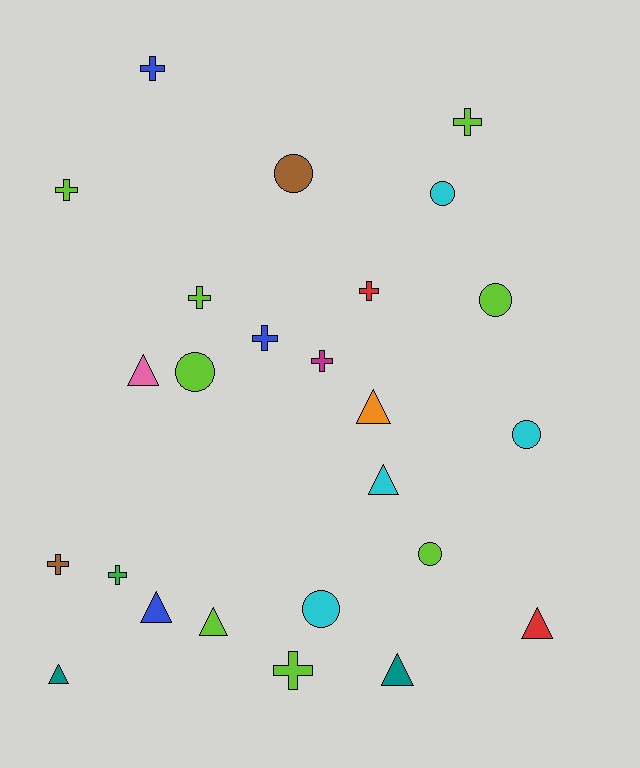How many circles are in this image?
There are 7 circles.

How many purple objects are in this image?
There are no purple objects.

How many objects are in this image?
There are 25 objects.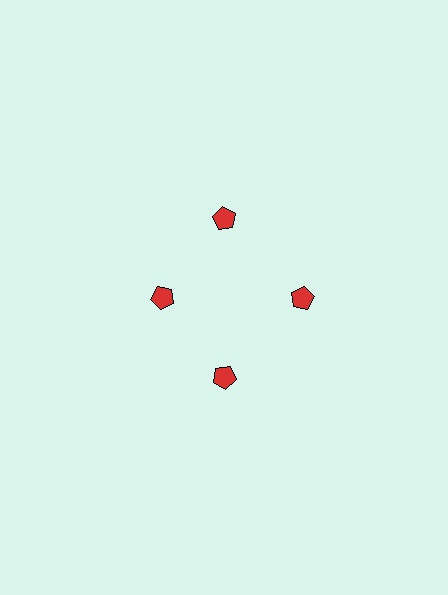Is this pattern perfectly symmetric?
No. The 4 red pentagons are arranged in a ring, but one element near the 9 o'clock position is pulled inward toward the center, breaking the 4-fold rotational symmetry.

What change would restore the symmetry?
The symmetry would be restored by moving it outward, back onto the ring so that all 4 pentagons sit at equal angles and equal distance from the center.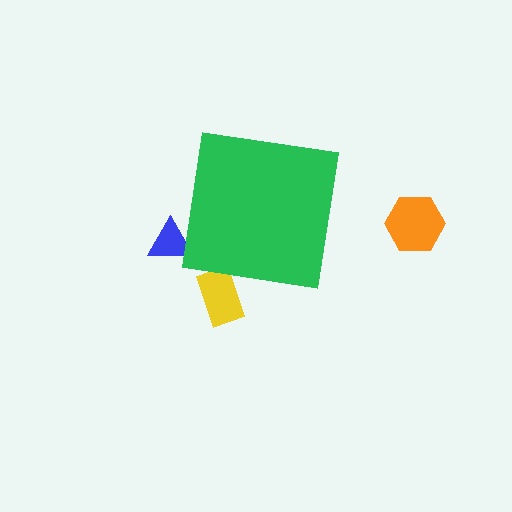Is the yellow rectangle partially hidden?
Yes, the yellow rectangle is partially hidden behind the green square.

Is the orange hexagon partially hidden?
No, the orange hexagon is fully visible.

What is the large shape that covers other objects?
A green square.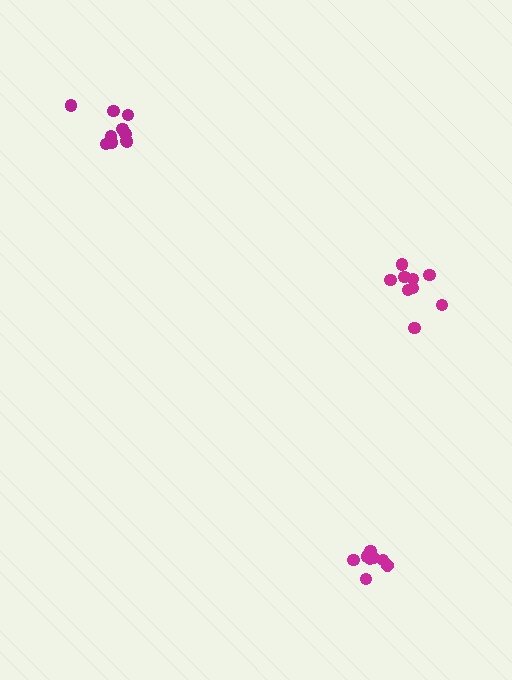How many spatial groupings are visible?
There are 3 spatial groupings.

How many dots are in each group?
Group 1: 8 dots, Group 2: 9 dots, Group 3: 10 dots (27 total).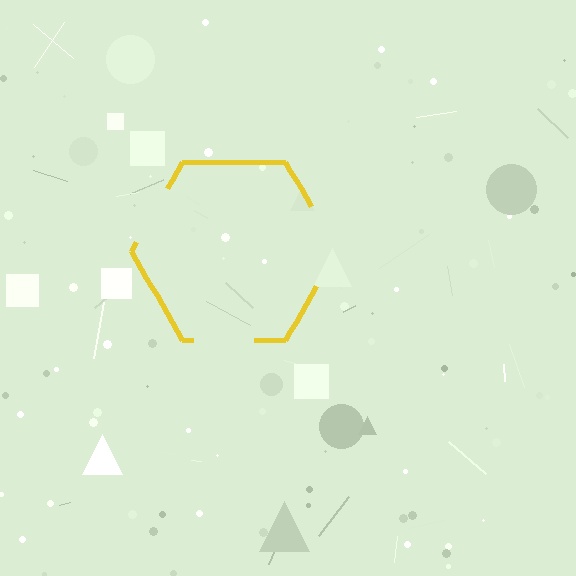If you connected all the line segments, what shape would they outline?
They would outline a hexagon.